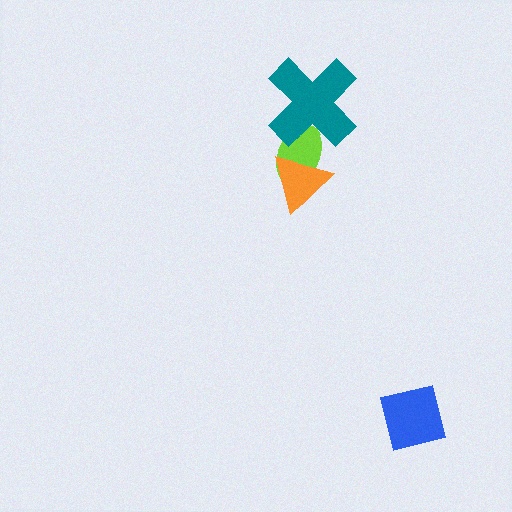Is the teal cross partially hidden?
No, no other shape covers it.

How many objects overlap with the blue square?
0 objects overlap with the blue square.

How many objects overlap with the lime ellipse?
2 objects overlap with the lime ellipse.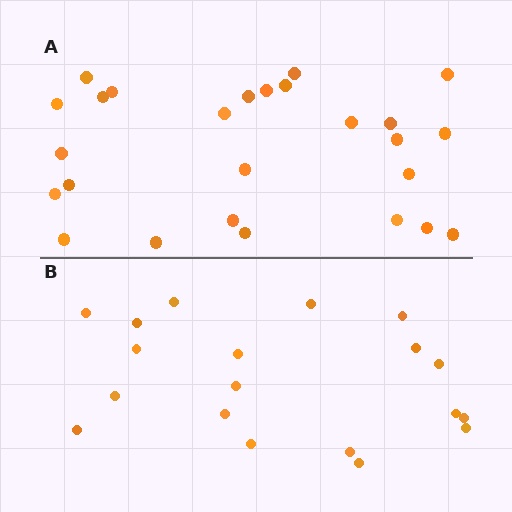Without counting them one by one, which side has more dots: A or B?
Region A (the top region) has more dots.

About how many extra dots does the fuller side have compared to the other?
Region A has roughly 8 or so more dots than region B.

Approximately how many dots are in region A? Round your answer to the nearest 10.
About 30 dots. (The exact count is 26, which rounds to 30.)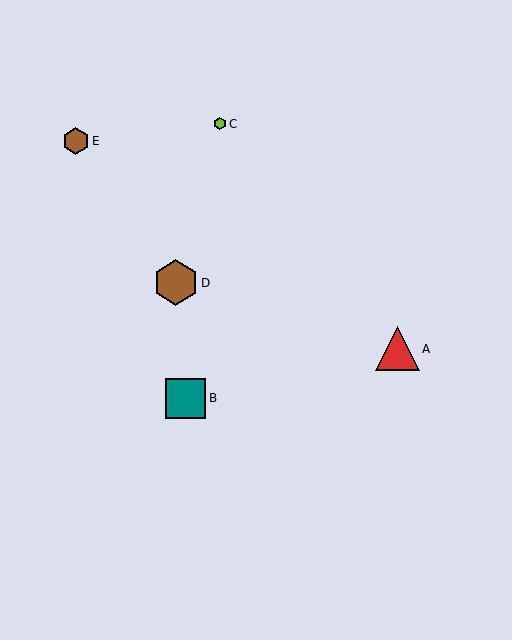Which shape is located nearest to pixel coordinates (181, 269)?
The brown hexagon (labeled D) at (176, 283) is nearest to that location.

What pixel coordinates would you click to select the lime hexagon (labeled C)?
Click at (220, 124) to select the lime hexagon C.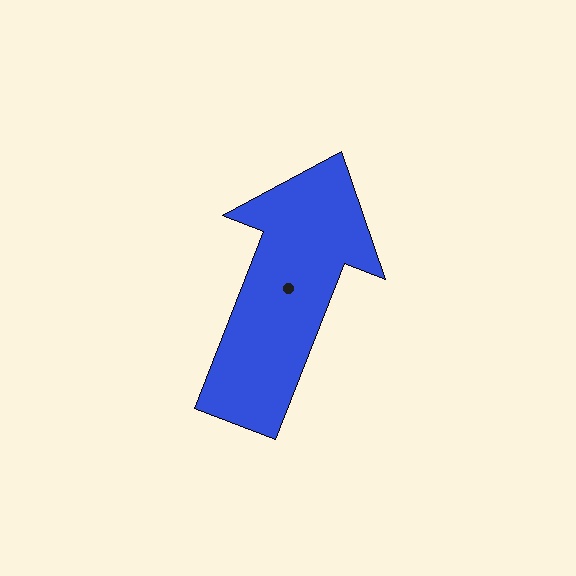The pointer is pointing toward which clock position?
Roughly 1 o'clock.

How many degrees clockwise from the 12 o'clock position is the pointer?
Approximately 21 degrees.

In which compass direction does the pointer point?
North.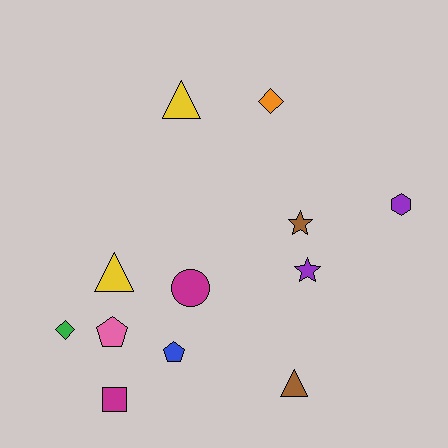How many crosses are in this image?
There are no crosses.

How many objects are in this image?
There are 12 objects.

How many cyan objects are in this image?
There are no cyan objects.